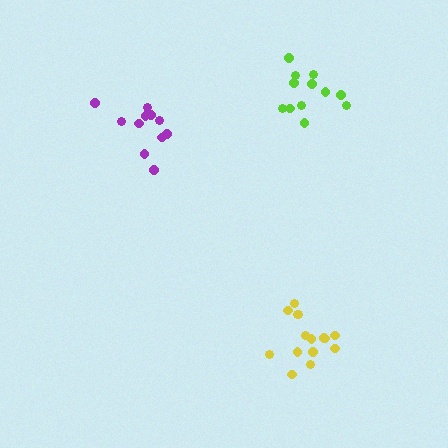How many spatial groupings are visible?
There are 3 spatial groupings.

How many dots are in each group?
Group 1: 12 dots, Group 2: 11 dots, Group 3: 15 dots (38 total).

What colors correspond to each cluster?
The clusters are colored: lime, purple, yellow.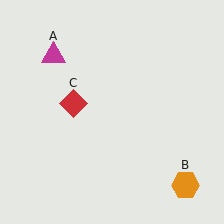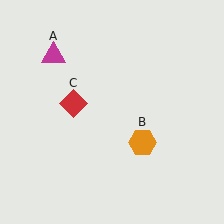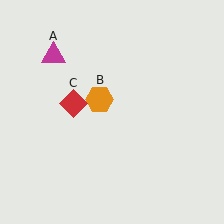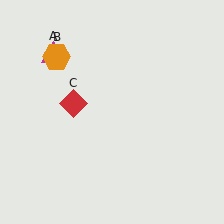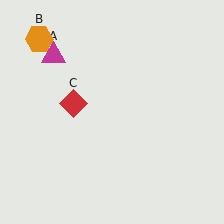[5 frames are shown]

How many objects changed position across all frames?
1 object changed position: orange hexagon (object B).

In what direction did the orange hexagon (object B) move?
The orange hexagon (object B) moved up and to the left.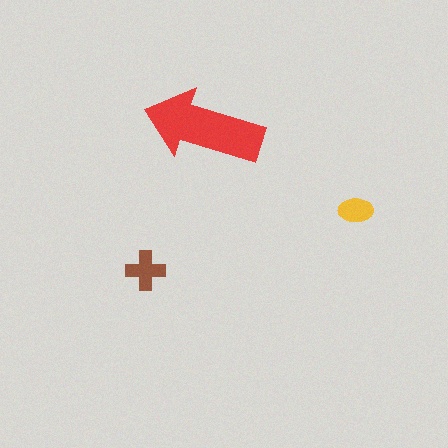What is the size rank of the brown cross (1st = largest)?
2nd.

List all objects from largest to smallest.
The red arrow, the brown cross, the yellow ellipse.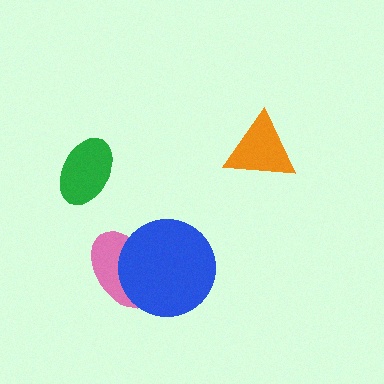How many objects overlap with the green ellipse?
0 objects overlap with the green ellipse.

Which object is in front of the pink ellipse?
The blue circle is in front of the pink ellipse.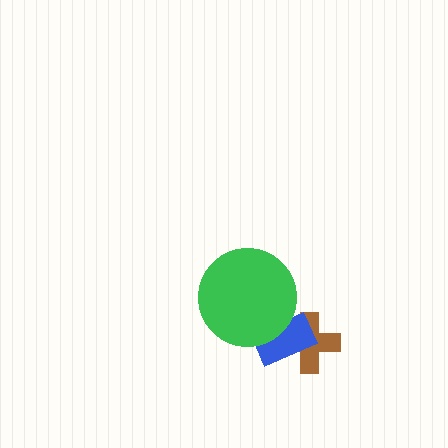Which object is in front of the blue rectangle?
The green circle is in front of the blue rectangle.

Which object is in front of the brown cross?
The blue rectangle is in front of the brown cross.